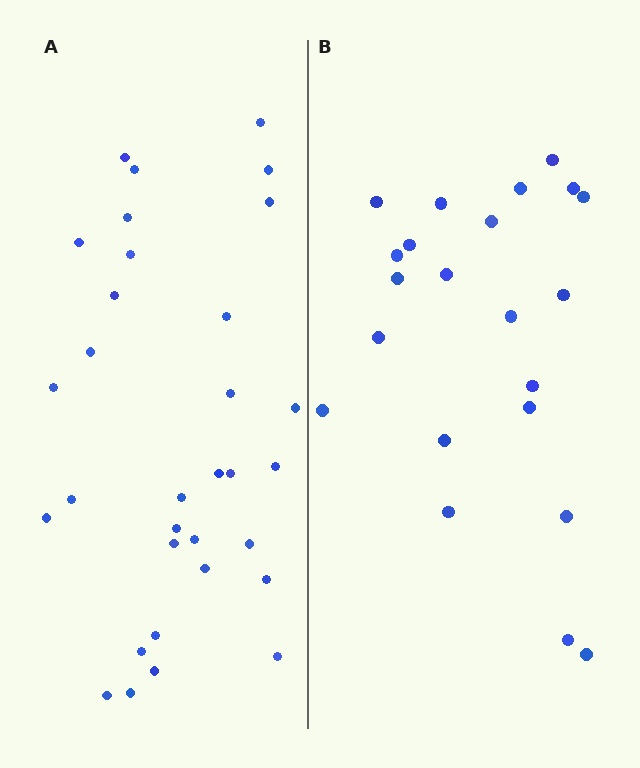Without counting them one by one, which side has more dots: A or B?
Region A (the left region) has more dots.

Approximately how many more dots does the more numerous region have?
Region A has roughly 10 or so more dots than region B.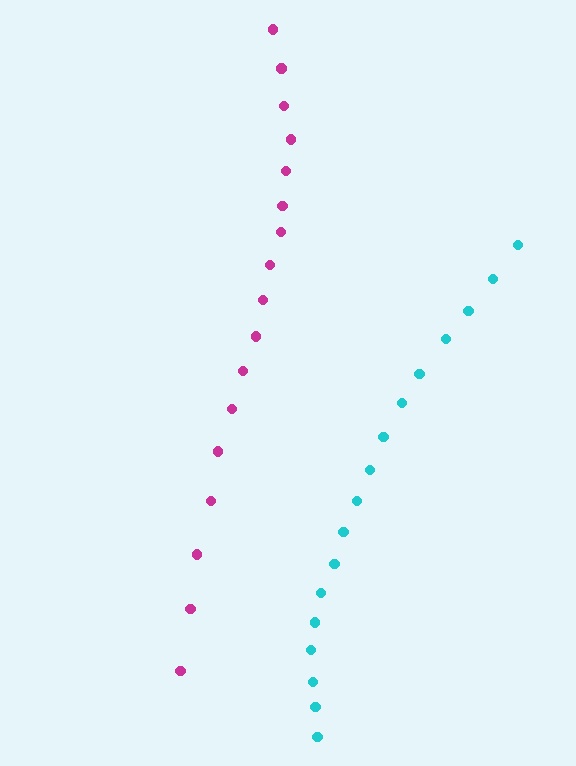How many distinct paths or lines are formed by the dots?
There are 2 distinct paths.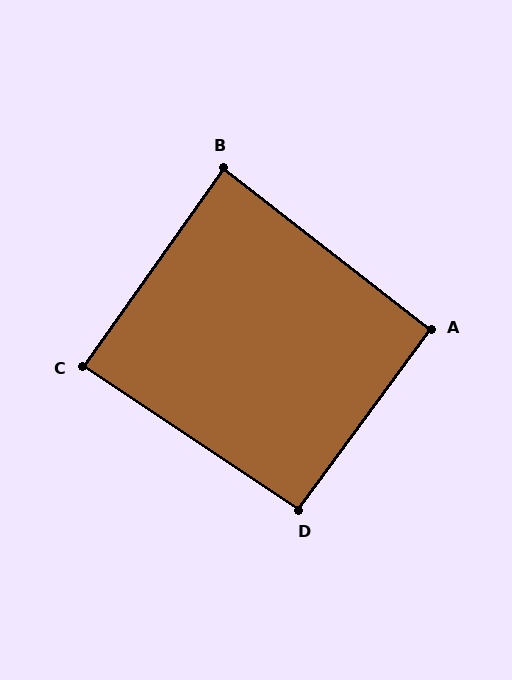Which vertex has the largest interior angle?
D, at approximately 93 degrees.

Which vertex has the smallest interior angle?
B, at approximately 87 degrees.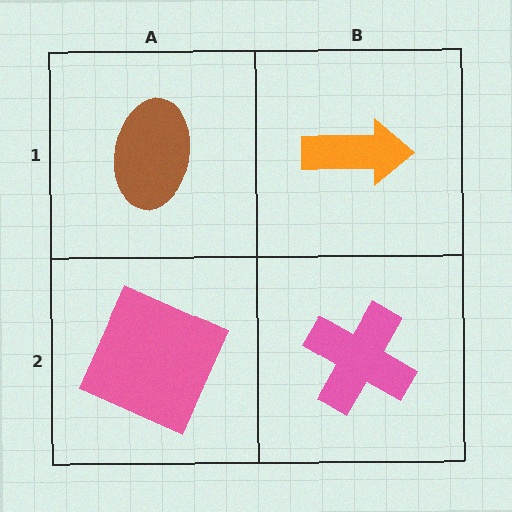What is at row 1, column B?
An orange arrow.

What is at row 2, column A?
A pink square.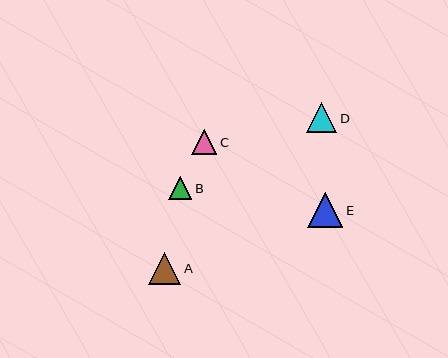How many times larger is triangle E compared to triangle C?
Triangle E is approximately 1.4 times the size of triangle C.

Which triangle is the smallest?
Triangle B is the smallest with a size of approximately 23 pixels.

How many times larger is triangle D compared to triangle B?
Triangle D is approximately 1.3 times the size of triangle B.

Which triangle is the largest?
Triangle E is the largest with a size of approximately 36 pixels.